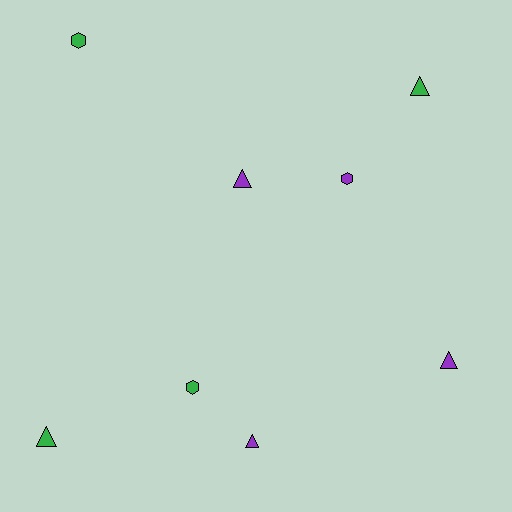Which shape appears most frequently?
Triangle, with 5 objects.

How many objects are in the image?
There are 8 objects.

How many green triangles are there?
There are 2 green triangles.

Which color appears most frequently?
Green, with 4 objects.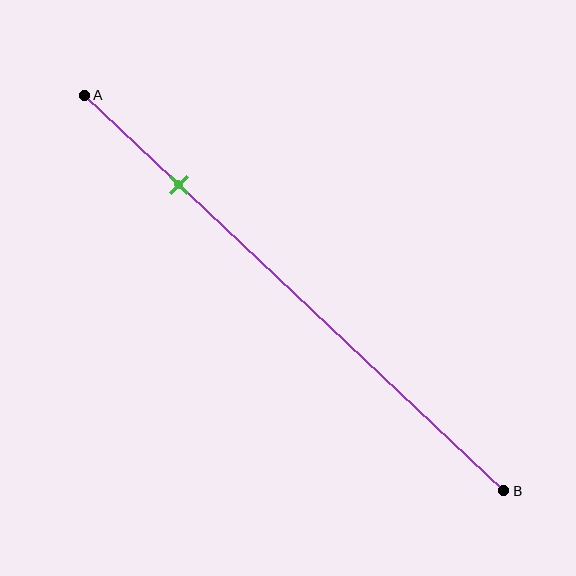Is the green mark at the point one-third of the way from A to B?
No, the mark is at about 25% from A, not at the 33% one-third point.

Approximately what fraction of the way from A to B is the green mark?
The green mark is approximately 25% of the way from A to B.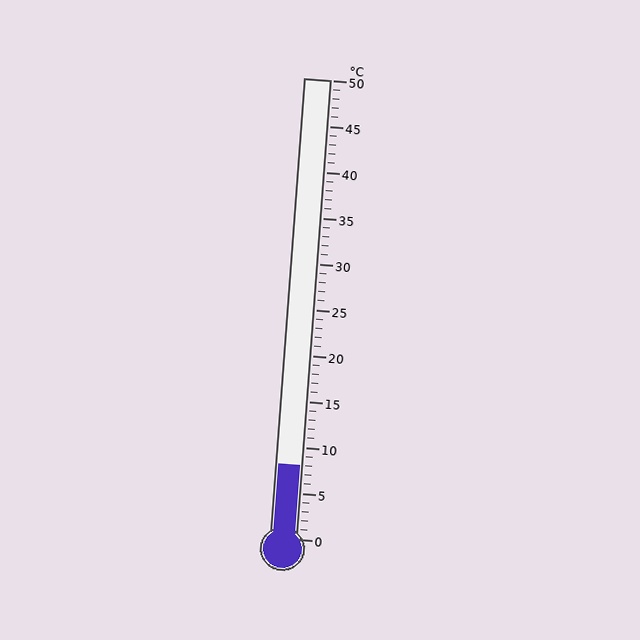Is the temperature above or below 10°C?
The temperature is below 10°C.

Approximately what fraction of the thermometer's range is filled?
The thermometer is filled to approximately 15% of its range.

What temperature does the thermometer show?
The thermometer shows approximately 8°C.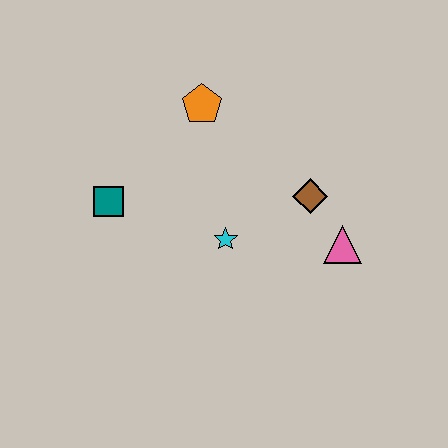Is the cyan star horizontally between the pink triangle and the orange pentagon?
Yes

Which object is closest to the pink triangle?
The brown diamond is closest to the pink triangle.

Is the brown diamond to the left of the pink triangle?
Yes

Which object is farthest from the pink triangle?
The teal square is farthest from the pink triangle.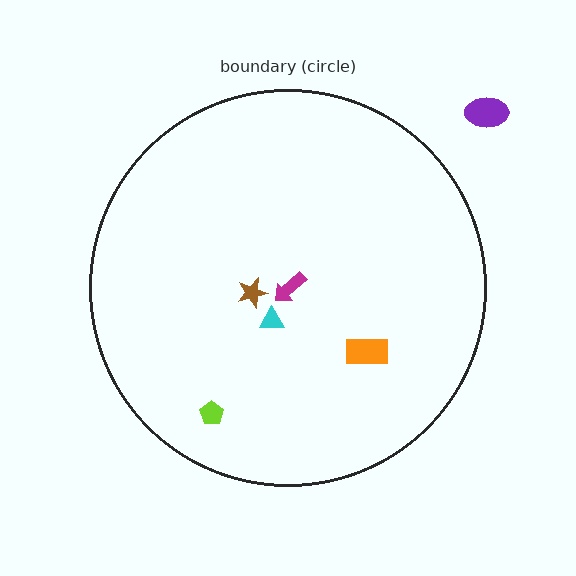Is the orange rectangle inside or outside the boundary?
Inside.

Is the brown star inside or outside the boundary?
Inside.